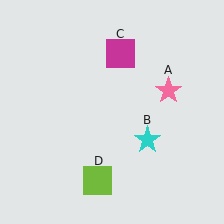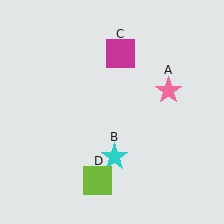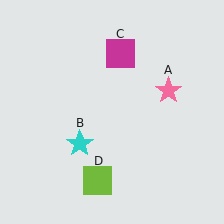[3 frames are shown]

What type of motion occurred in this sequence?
The cyan star (object B) rotated clockwise around the center of the scene.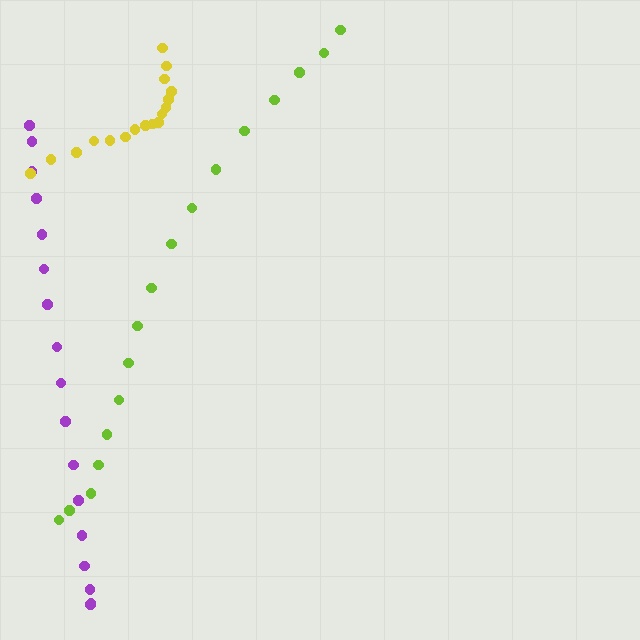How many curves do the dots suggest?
There are 3 distinct paths.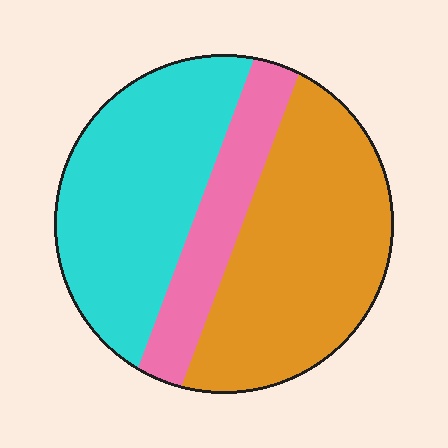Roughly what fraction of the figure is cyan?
Cyan covers about 40% of the figure.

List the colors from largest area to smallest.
From largest to smallest: orange, cyan, pink.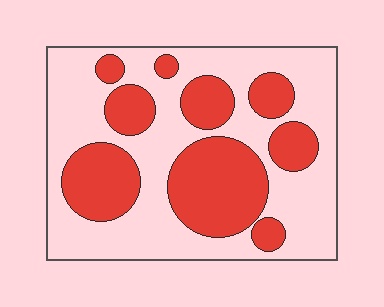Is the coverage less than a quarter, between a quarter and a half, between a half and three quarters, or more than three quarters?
Between a quarter and a half.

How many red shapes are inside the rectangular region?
9.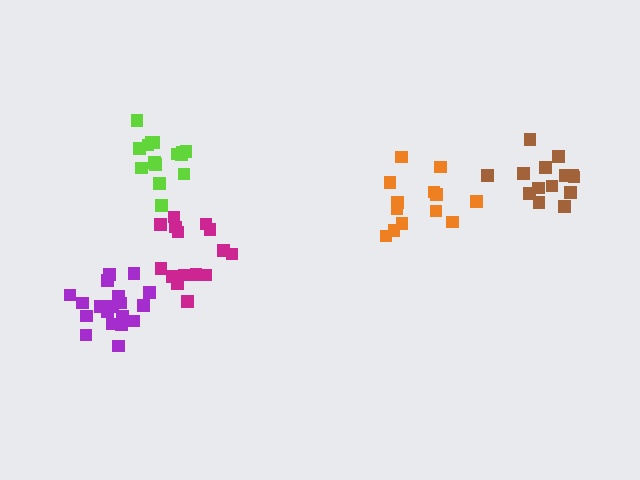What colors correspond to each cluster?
The clusters are colored: purple, lime, magenta, brown, orange.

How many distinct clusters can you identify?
There are 5 distinct clusters.